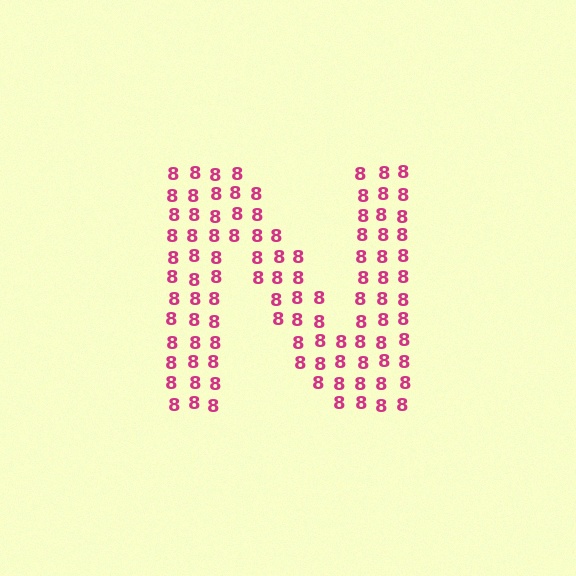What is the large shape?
The large shape is the letter N.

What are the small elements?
The small elements are digit 8's.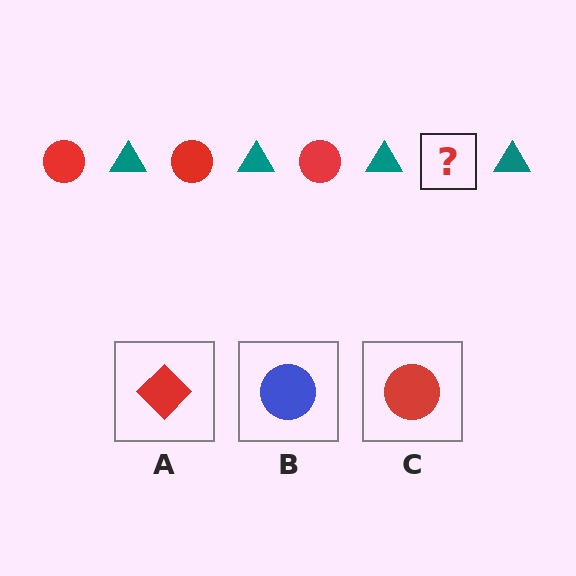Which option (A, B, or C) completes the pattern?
C.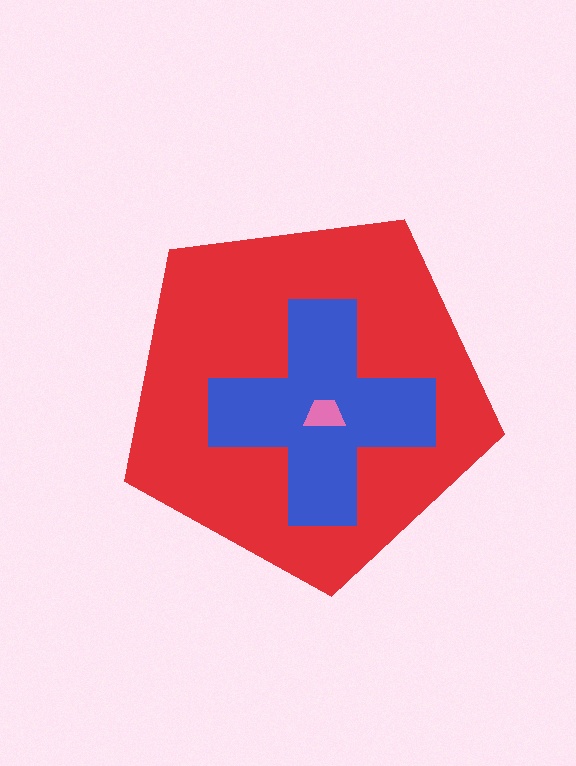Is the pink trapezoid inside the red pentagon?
Yes.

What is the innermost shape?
The pink trapezoid.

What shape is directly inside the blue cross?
The pink trapezoid.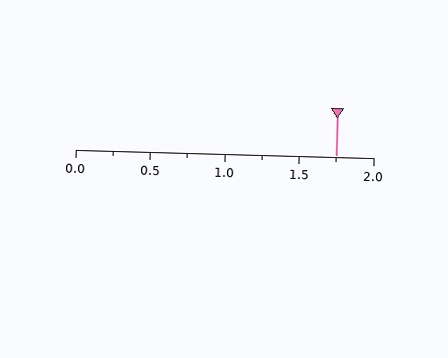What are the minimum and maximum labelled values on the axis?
The axis runs from 0.0 to 2.0.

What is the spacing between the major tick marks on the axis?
The major ticks are spaced 0.5 apart.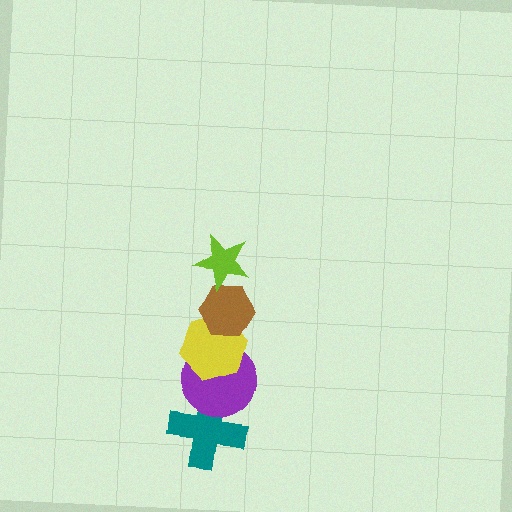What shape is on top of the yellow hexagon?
The brown hexagon is on top of the yellow hexagon.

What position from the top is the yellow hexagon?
The yellow hexagon is 3rd from the top.